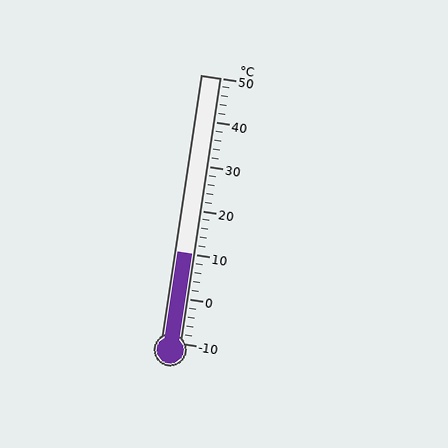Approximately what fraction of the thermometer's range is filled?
The thermometer is filled to approximately 35% of its range.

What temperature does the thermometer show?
The thermometer shows approximately 10°C.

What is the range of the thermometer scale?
The thermometer scale ranges from -10°C to 50°C.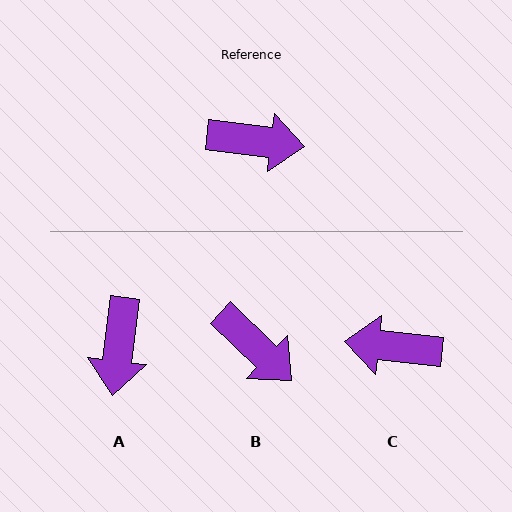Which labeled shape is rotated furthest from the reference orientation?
C, about 179 degrees away.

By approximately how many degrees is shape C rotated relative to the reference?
Approximately 179 degrees clockwise.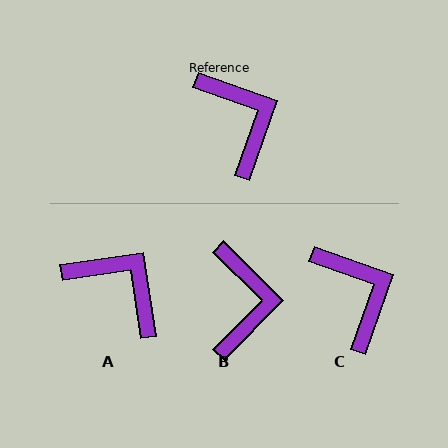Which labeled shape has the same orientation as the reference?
C.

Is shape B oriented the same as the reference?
No, it is off by about 25 degrees.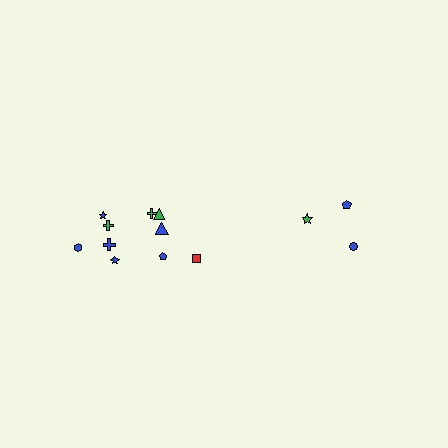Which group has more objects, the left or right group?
The left group.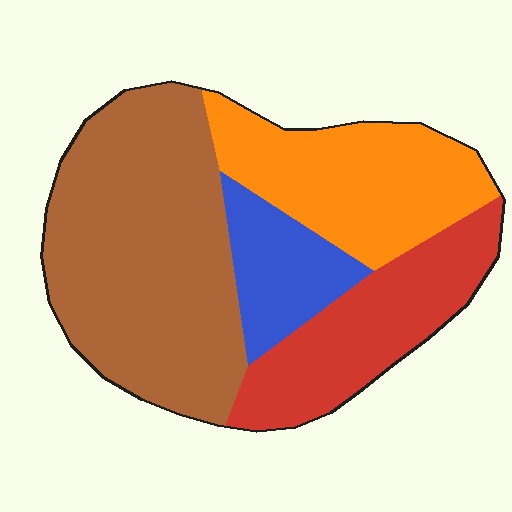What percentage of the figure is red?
Red takes up about one fifth (1/5) of the figure.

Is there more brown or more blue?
Brown.